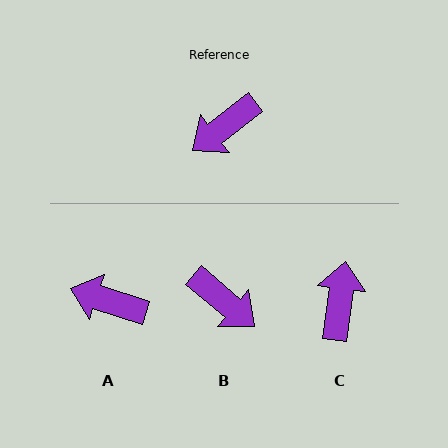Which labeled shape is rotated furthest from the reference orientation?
C, about 135 degrees away.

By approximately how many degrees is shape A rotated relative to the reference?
Approximately 55 degrees clockwise.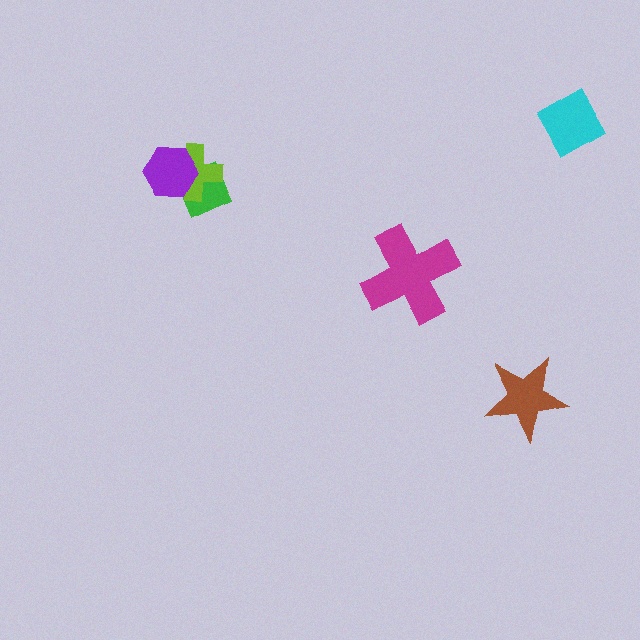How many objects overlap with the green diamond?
2 objects overlap with the green diamond.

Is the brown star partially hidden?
No, no other shape covers it.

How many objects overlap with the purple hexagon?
2 objects overlap with the purple hexagon.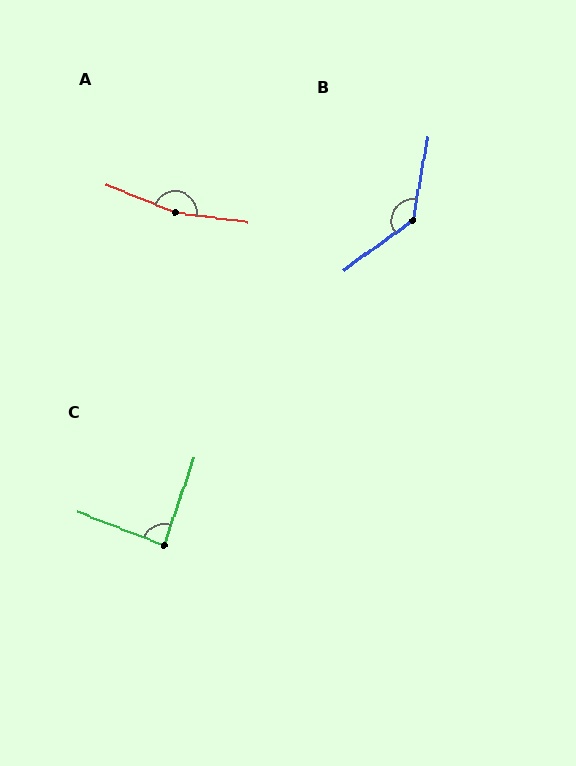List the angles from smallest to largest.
C (88°), B (136°), A (165°).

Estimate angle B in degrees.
Approximately 136 degrees.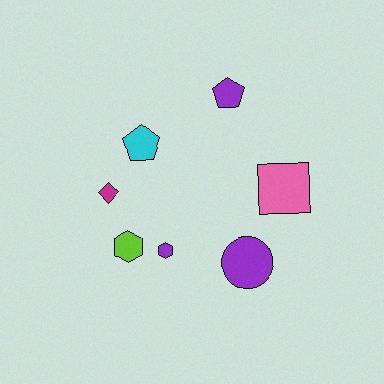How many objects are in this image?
There are 7 objects.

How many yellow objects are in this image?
There are no yellow objects.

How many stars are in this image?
There are no stars.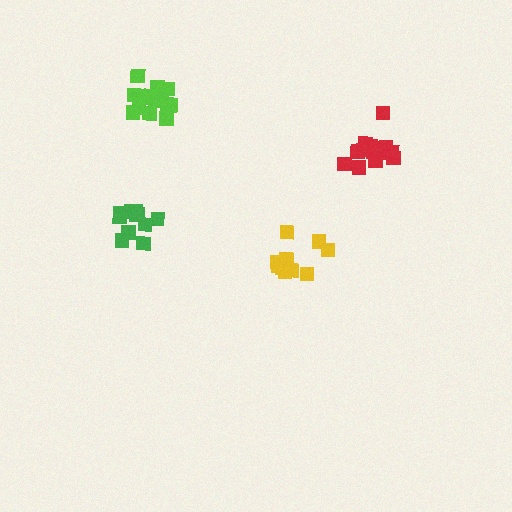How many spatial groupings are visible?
There are 4 spatial groupings.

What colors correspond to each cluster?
The clusters are colored: yellow, red, green, lime.